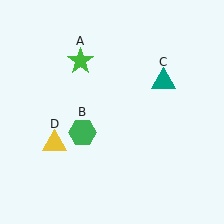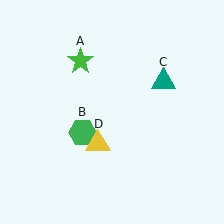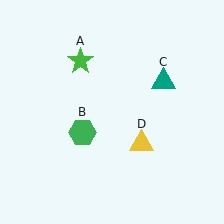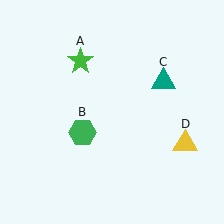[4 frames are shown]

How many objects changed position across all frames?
1 object changed position: yellow triangle (object D).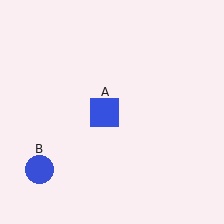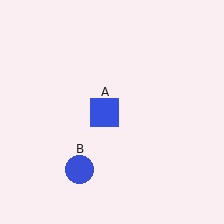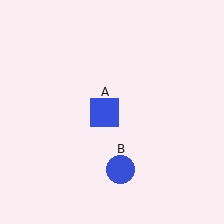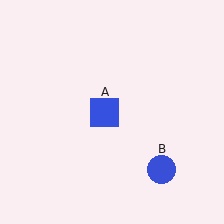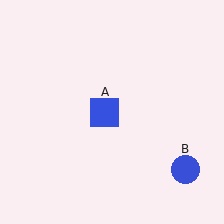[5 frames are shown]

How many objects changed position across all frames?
1 object changed position: blue circle (object B).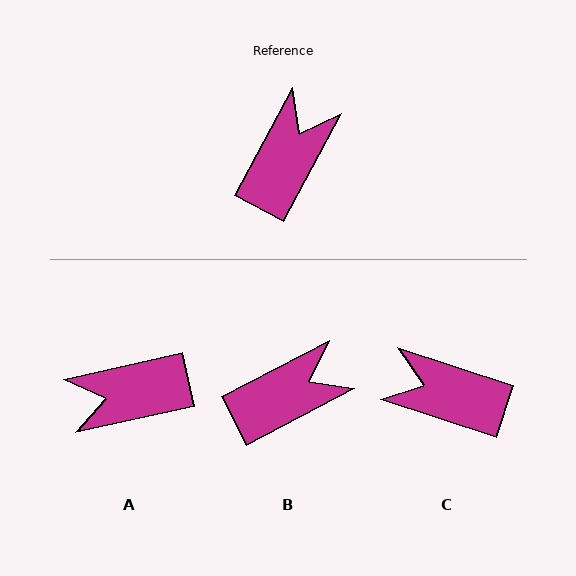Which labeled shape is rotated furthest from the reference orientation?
A, about 131 degrees away.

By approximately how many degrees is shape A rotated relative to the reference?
Approximately 131 degrees counter-clockwise.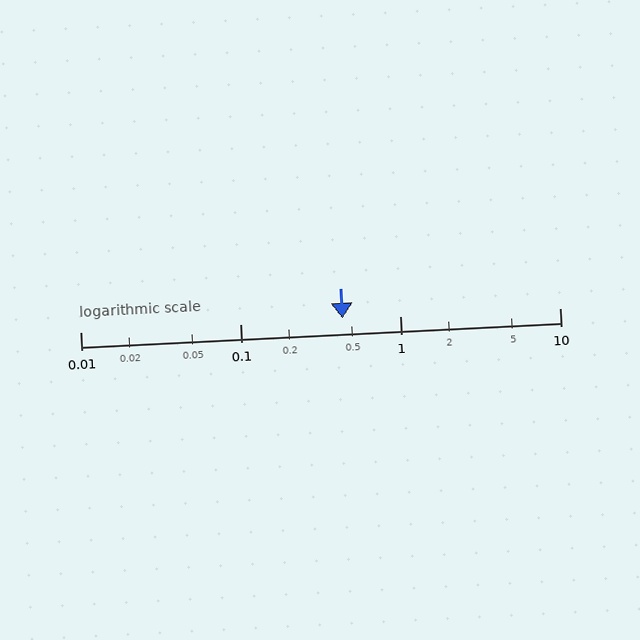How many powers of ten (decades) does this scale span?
The scale spans 3 decades, from 0.01 to 10.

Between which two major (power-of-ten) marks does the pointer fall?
The pointer is between 0.1 and 1.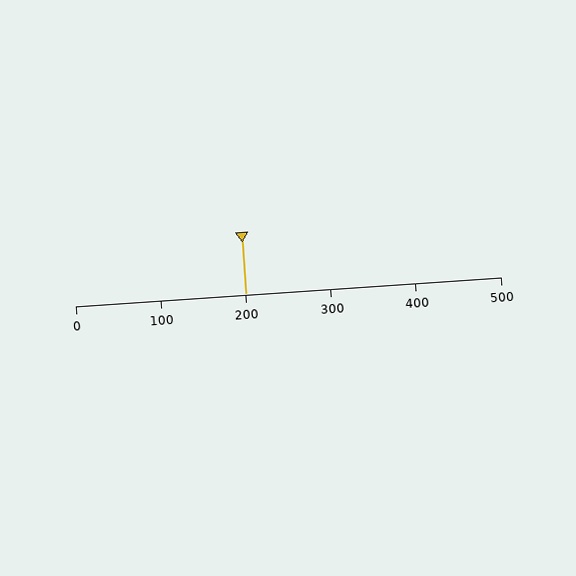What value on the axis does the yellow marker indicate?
The marker indicates approximately 200.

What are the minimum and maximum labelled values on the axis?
The axis runs from 0 to 500.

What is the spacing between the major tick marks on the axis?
The major ticks are spaced 100 apart.